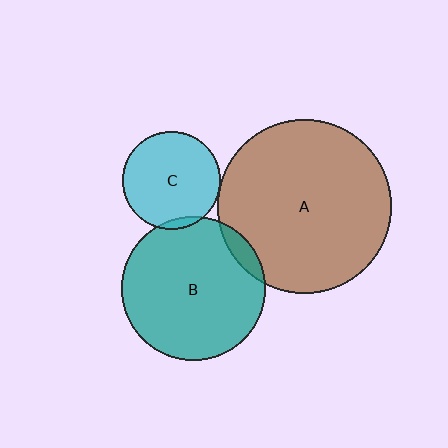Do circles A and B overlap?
Yes.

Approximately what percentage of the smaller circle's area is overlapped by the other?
Approximately 5%.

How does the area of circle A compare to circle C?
Approximately 3.1 times.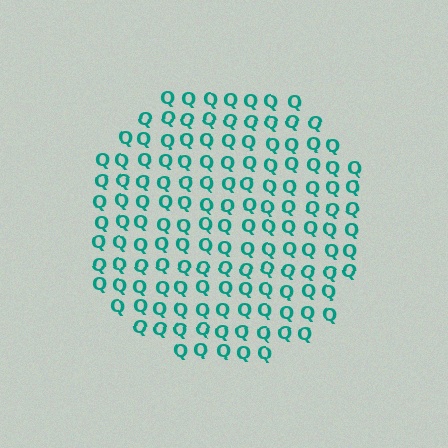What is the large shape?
The large shape is a circle.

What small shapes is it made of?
It is made of small letter Q's.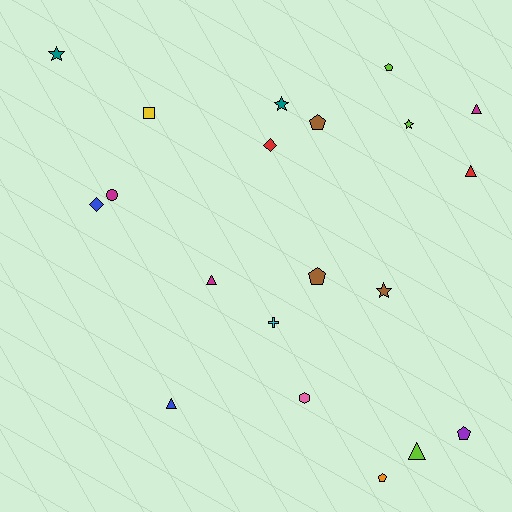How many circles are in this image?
There is 1 circle.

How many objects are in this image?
There are 20 objects.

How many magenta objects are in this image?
There are 3 magenta objects.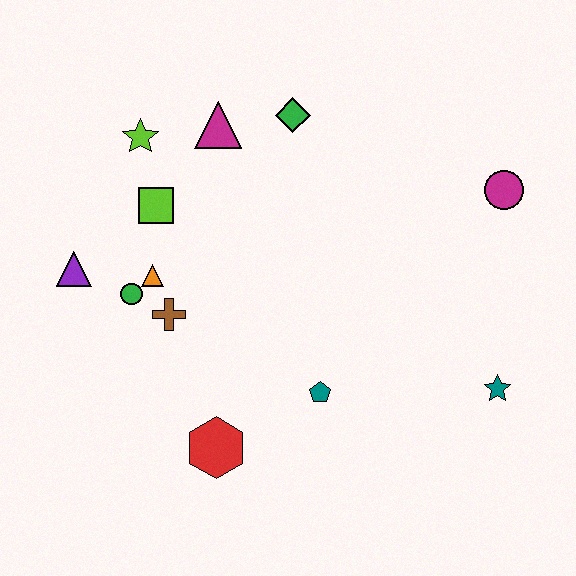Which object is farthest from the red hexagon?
The magenta circle is farthest from the red hexagon.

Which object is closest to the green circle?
The orange triangle is closest to the green circle.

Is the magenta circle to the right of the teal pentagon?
Yes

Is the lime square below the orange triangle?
No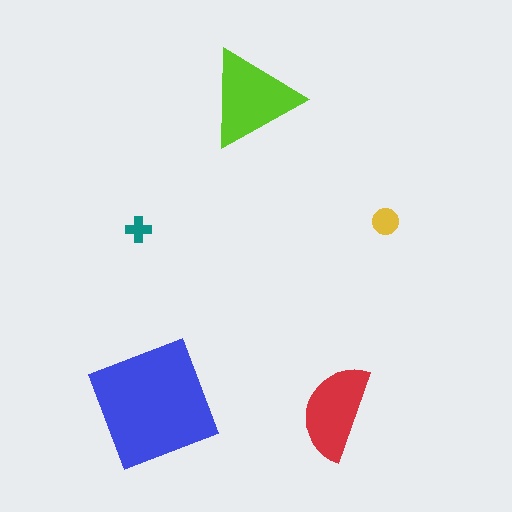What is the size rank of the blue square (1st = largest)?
1st.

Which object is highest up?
The lime triangle is topmost.